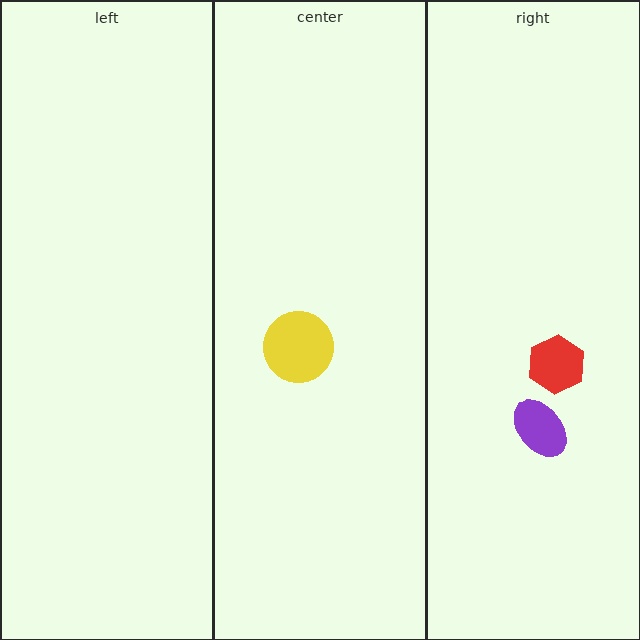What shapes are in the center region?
The yellow circle.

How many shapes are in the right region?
2.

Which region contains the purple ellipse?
The right region.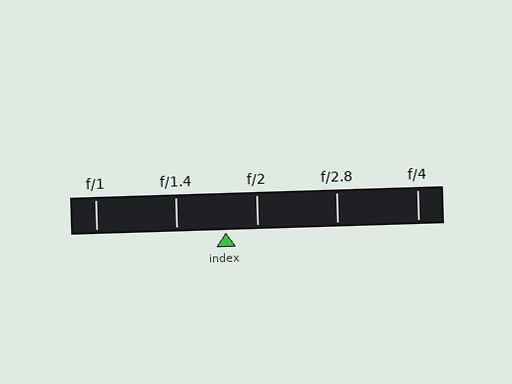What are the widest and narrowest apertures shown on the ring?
The widest aperture shown is f/1 and the narrowest is f/4.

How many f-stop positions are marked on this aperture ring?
There are 5 f-stop positions marked.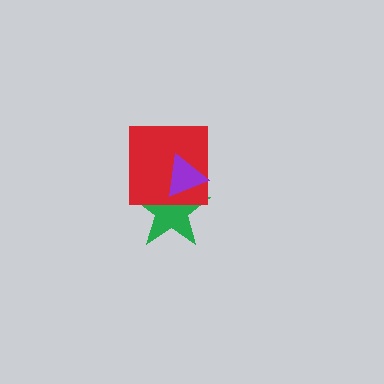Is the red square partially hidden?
Yes, it is partially covered by another shape.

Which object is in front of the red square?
The purple triangle is in front of the red square.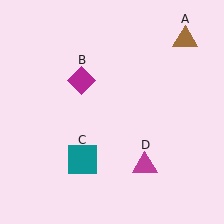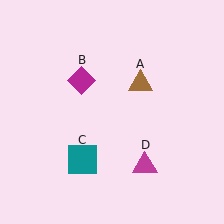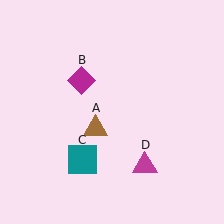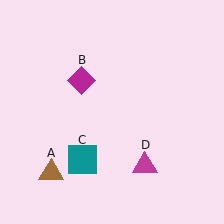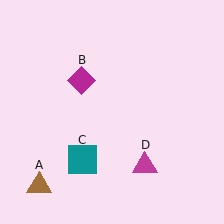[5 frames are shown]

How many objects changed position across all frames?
1 object changed position: brown triangle (object A).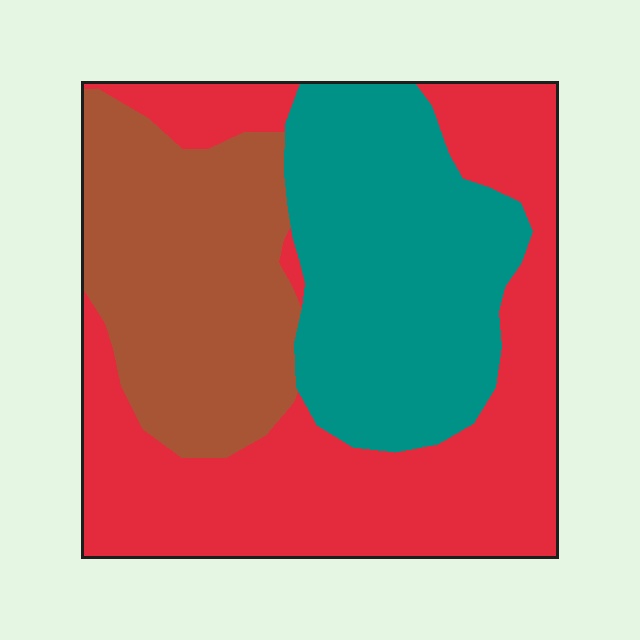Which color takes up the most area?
Red, at roughly 45%.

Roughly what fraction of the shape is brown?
Brown covers around 25% of the shape.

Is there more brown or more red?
Red.